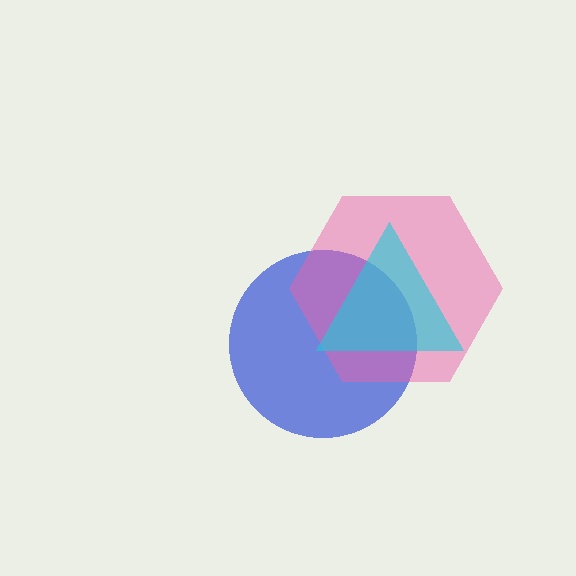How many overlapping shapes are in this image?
There are 3 overlapping shapes in the image.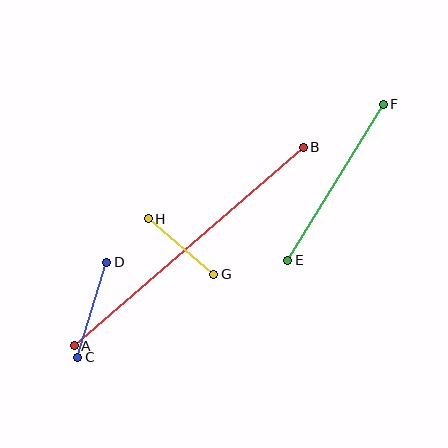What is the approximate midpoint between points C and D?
The midpoint is at approximately (92, 310) pixels.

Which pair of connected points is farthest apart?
Points A and B are farthest apart.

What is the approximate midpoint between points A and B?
The midpoint is at approximately (189, 247) pixels.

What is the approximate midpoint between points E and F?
The midpoint is at approximately (336, 182) pixels.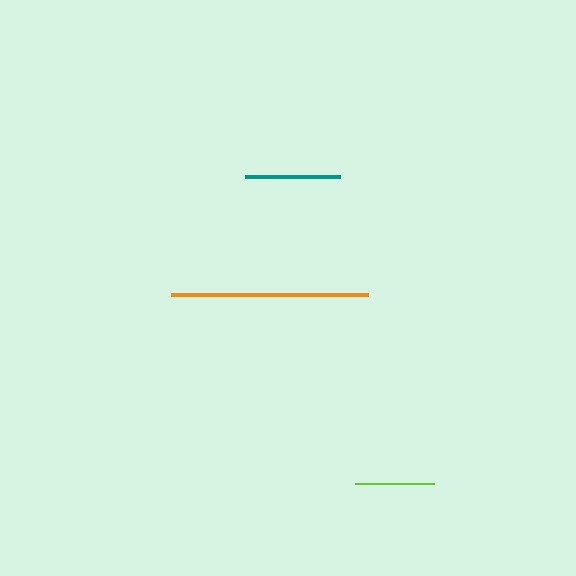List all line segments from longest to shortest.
From longest to shortest: orange, teal, lime.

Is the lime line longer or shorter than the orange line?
The orange line is longer than the lime line.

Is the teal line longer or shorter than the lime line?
The teal line is longer than the lime line.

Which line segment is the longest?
The orange line is the longest at approximately 197 pixels.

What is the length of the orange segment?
The orange segment is approximately 197 pixels long.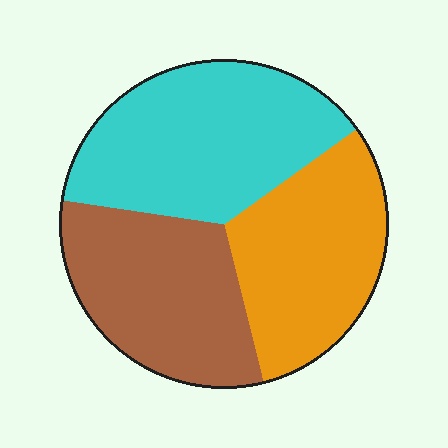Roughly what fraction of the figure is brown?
Brown covers roughly 30% of the figure.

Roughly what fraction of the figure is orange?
Orange takes up about one third (1/3) of the figure.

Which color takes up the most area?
Cyan, at roughly 40%.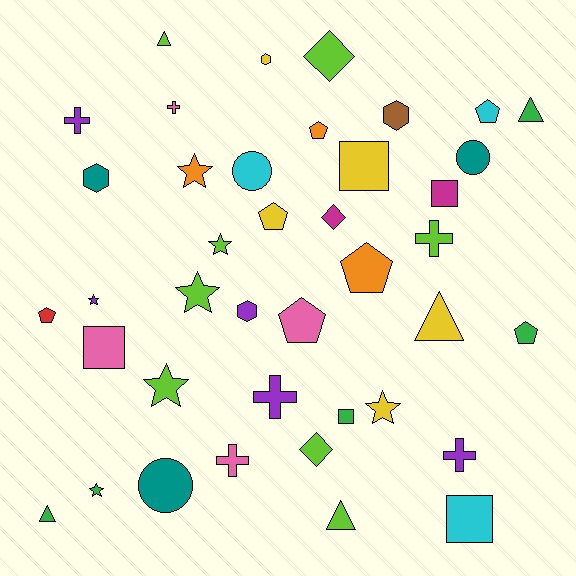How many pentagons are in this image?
There are 7 pentagons.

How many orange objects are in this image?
There are 3 orange objects.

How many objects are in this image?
There are 40 objects.